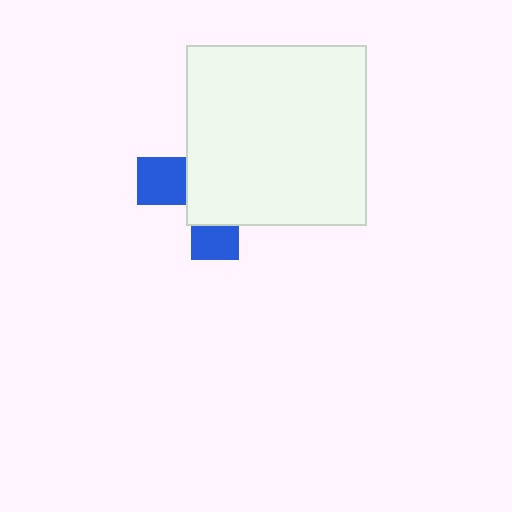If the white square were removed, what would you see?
You would see the complete blue cross.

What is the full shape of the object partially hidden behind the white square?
The partially hidden object is a blue cross.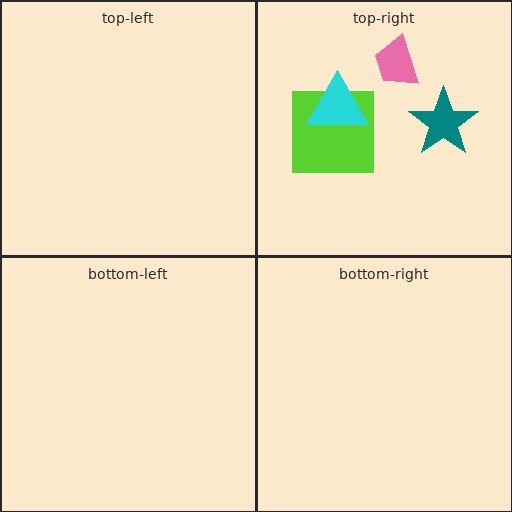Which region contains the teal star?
The top-right region.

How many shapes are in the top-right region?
4.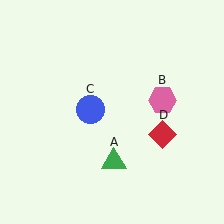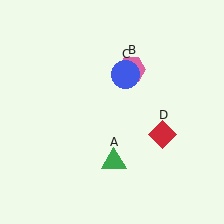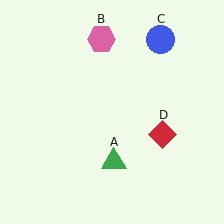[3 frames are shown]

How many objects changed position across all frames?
2 objects changed position: pink hexagon (object B), blue circle (object C).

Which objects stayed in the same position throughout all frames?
Green triangle (object A) and red diamond (object D) remained stationary.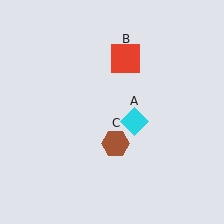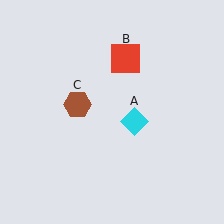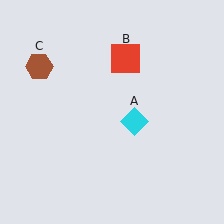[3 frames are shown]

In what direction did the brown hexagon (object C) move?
The brown hexagon (object C) moved up and to the left.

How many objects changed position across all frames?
1 object changed position: brown hexagon (object C).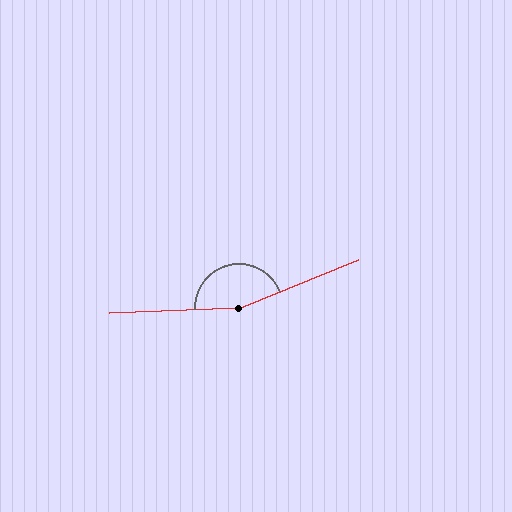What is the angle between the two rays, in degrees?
Approximately 160 degrees.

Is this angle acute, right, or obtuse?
It is obtuse.